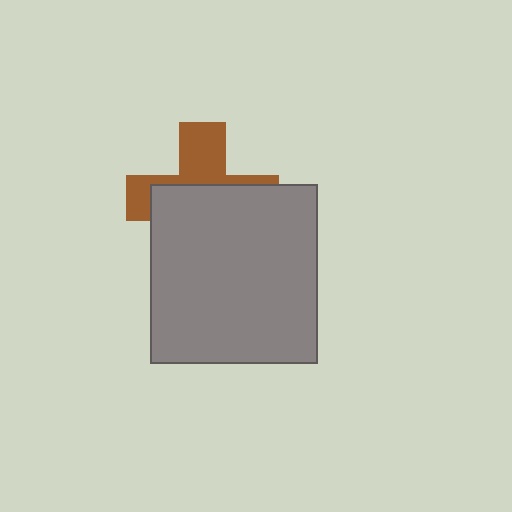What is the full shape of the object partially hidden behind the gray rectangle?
The partially hidden object is a brown cross.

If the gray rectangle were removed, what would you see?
You would see the complete brown cross.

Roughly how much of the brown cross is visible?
A small part of it is visible (roughly 39%).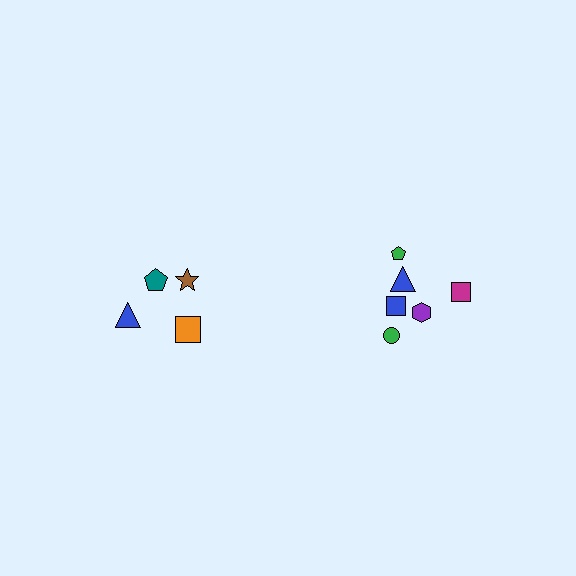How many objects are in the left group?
There are 4 objects.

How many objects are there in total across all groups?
There are 10 objects.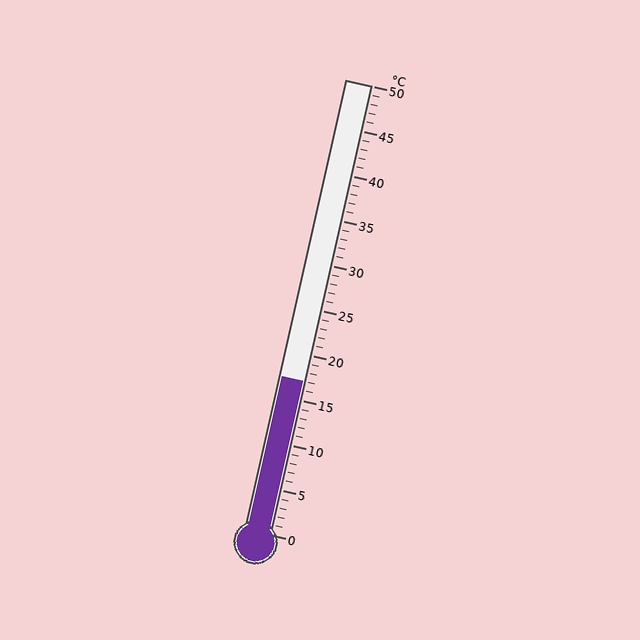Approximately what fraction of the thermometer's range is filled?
The thermometer is filled to approximately 35% of its range.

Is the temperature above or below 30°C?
The temperature is below 30°C.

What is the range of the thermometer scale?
The thermometer scale ranges from 0°C to 50°C.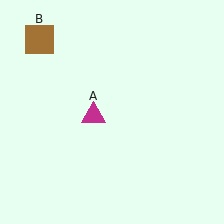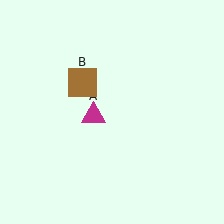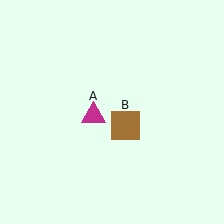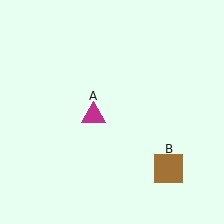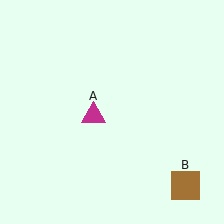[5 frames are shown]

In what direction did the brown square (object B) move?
The brown square (object B) moved down and to the right.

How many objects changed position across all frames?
1 object changed position: brown square (object B).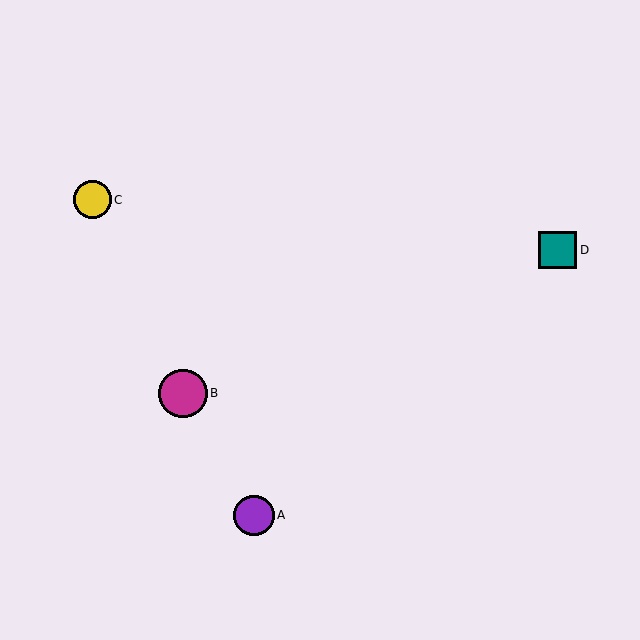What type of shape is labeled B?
Shape B is a magenta circle.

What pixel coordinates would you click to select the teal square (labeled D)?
Click at (558, 250) to select the teal square D.